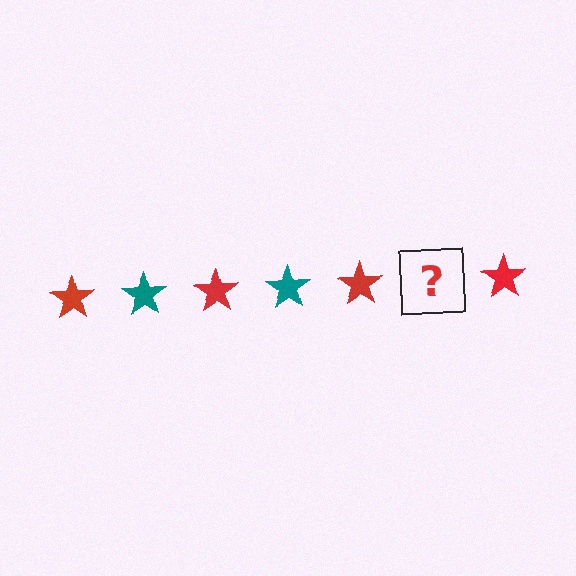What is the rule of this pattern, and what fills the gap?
The rule is that the pattern cycles through red, teal stars. The gap should be filled with a teal star.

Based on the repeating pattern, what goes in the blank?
The blank should be a teal star.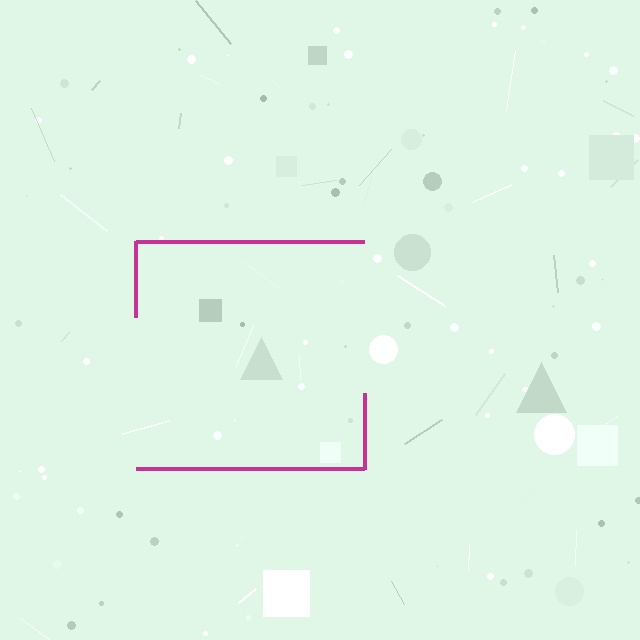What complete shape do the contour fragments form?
The contour fragments form a square.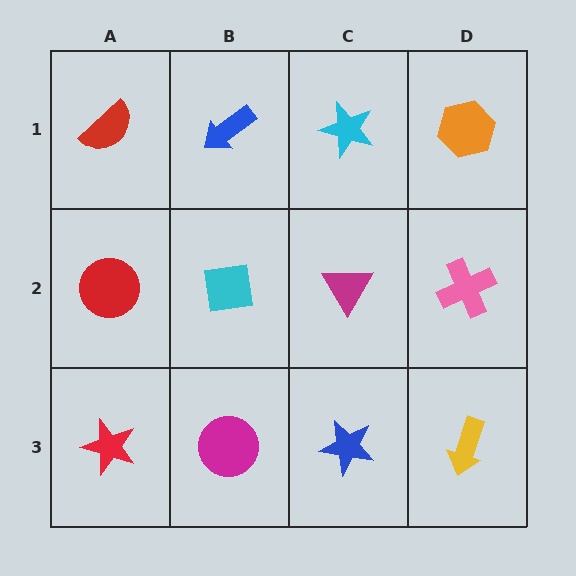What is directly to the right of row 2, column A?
A cyan square.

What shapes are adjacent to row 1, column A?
A red circle (row 2, column A), a blue arrow (row 1, column B).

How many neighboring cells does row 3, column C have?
3.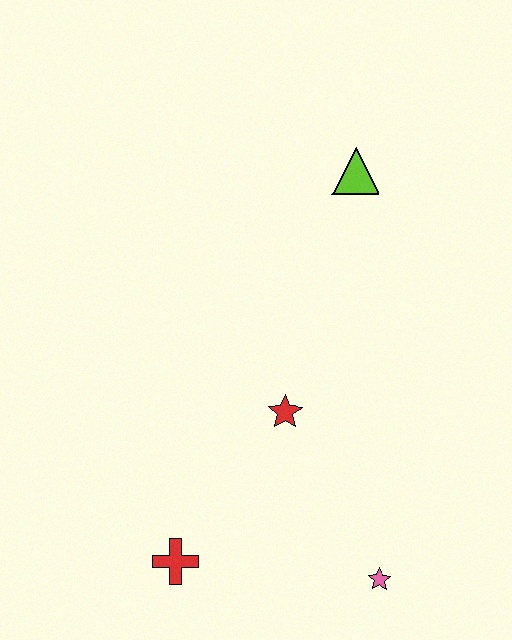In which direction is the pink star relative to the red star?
The pink star is below the red star.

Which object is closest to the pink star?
The red star is closest to the pink star.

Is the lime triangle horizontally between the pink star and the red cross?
Yes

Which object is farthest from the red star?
The lime triangle is farthest from the red star.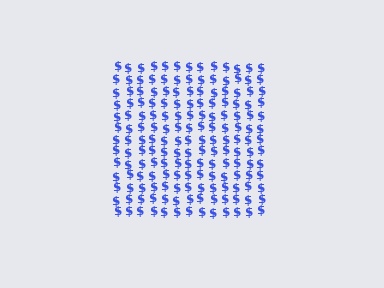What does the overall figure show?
The overall figure shows a square.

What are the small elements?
The small elements are dollar signs.